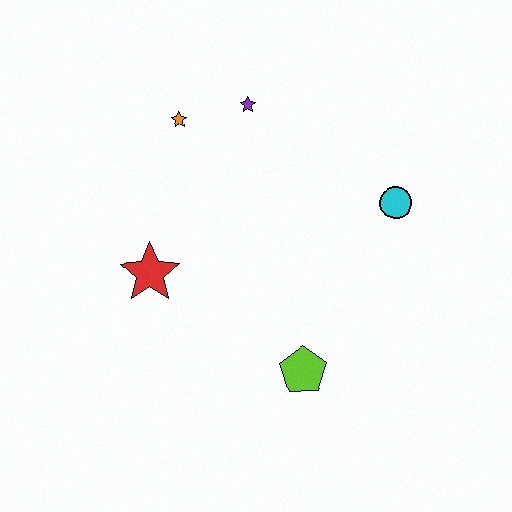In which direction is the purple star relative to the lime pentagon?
The purple star is above the lime pentagon.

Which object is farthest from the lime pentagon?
The orange star is farthest from the lime pentagon.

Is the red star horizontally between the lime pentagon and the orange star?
No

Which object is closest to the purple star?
The orange star is closest to the purple star.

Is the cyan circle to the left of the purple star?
No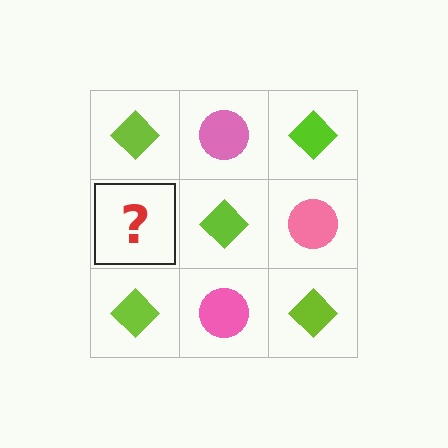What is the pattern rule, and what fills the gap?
The rule is that it alternates lime diamond and pink circle in a checkerboard pattern. The gap should be filled with a pink circle.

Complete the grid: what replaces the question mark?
The question mark should be replaced with a pink circle.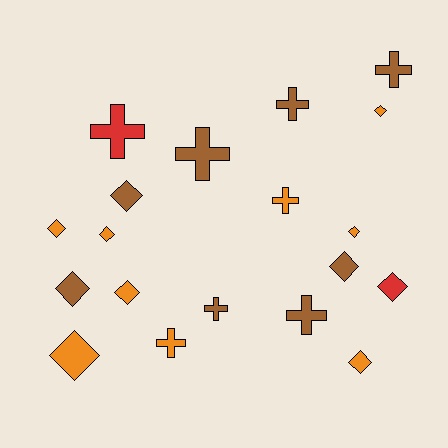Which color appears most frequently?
Orange, with 9 objects.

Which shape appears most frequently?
Diamond, with 11 objects.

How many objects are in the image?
There are 19 objects.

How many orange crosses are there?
There are 2 orange crosses.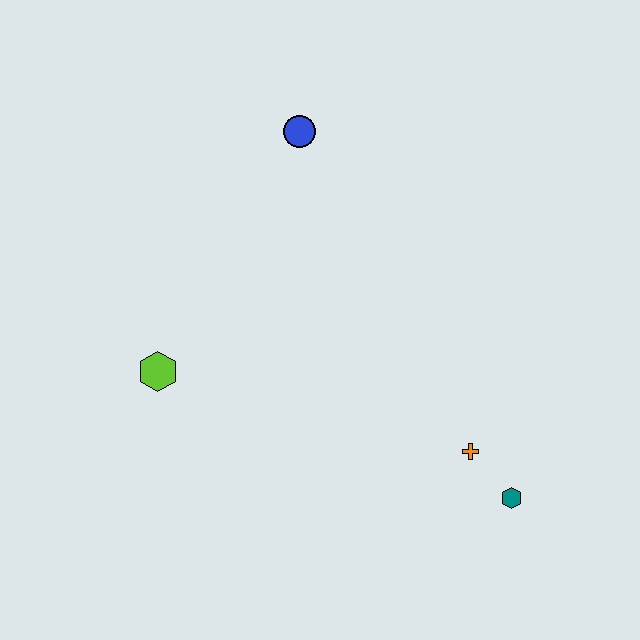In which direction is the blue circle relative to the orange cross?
The blue circle is above the orange cross.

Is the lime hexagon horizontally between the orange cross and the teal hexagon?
No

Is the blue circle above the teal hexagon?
Yes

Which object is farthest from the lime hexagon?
The teal hexagon is farthest from the lime hexagon.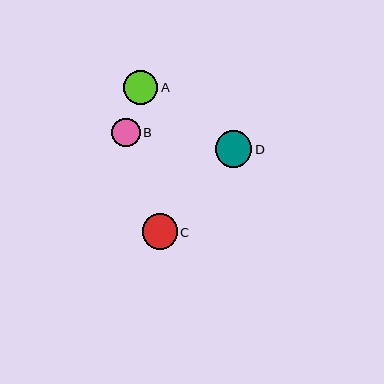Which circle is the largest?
Circle D is the largest with a size of approximately 36 pixels.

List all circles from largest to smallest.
From largest to smallest: D, C, A, B.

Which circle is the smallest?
Circle B is the smallest with a size of approximately 28 pixels.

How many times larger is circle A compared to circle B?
Circle A is approximately 1.2 times the size of circle B.